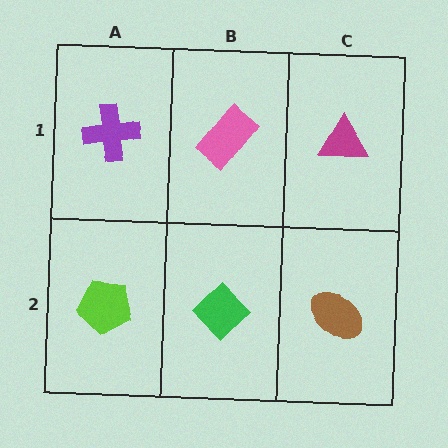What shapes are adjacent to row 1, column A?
A lime pentagon (row 2, column A), a pink rectangle (row 1, column B).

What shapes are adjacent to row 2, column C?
A magenta triangle (row 1, column C), a green diamond (row 2, column B).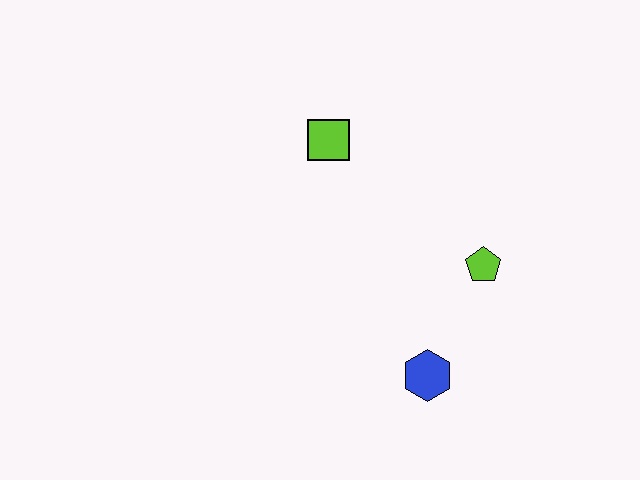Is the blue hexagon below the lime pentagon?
Yes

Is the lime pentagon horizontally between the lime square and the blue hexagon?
No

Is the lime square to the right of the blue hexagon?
No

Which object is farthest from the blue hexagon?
The lime square is farthest from the blue hexagon.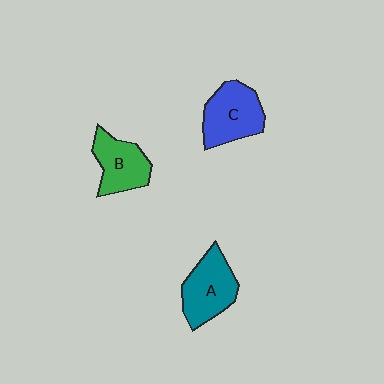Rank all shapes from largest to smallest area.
From largest to smallest: C (blue), A (teal), B (green).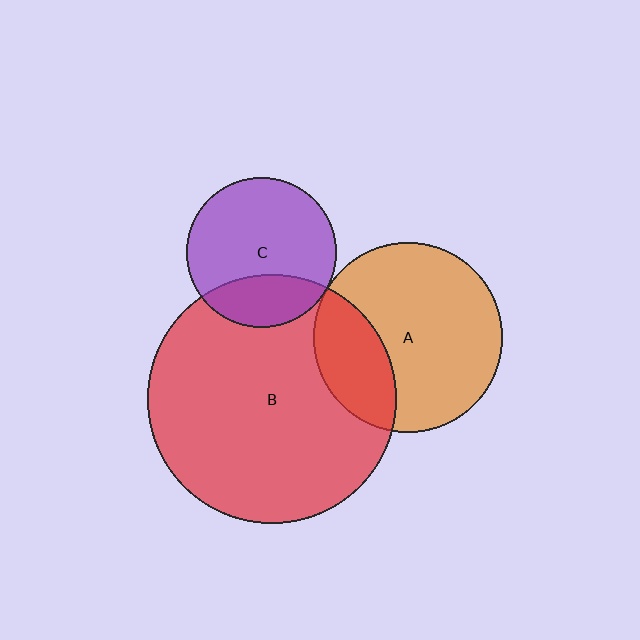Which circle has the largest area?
Circle B (red).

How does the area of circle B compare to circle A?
Approximately 1.7 times.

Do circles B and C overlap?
Yes.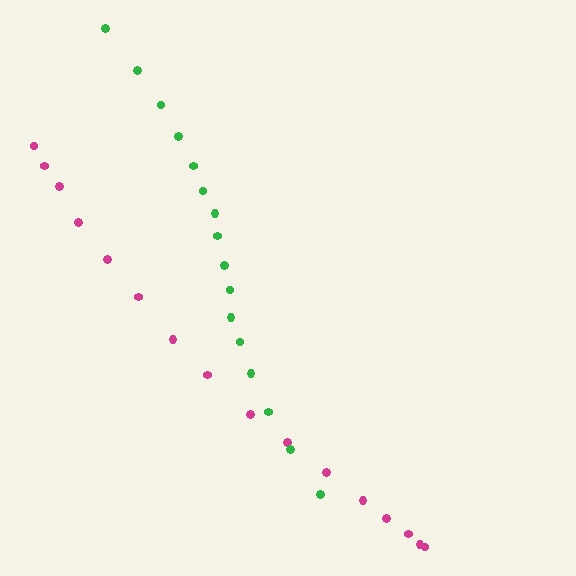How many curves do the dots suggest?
There are 2 distinct paths.